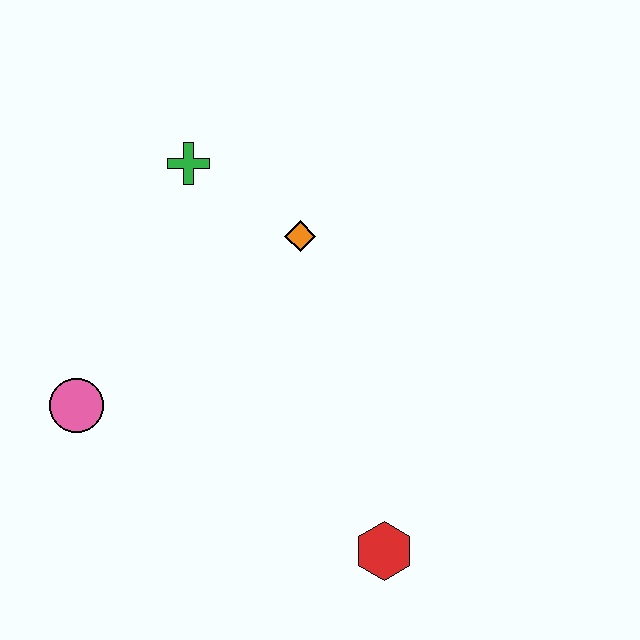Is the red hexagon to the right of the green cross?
Yes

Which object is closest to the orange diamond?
The green cross is closest to the orange diamond.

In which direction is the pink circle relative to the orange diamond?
The pink circle is to the left of the orange diamond.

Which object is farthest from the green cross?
The red hexagon is farthest from the green cross.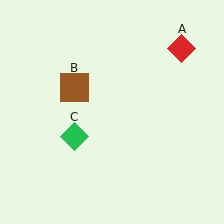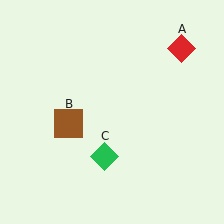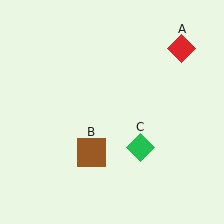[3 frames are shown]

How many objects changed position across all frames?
2 objects changed position: brown square (object B), green diamond (object C).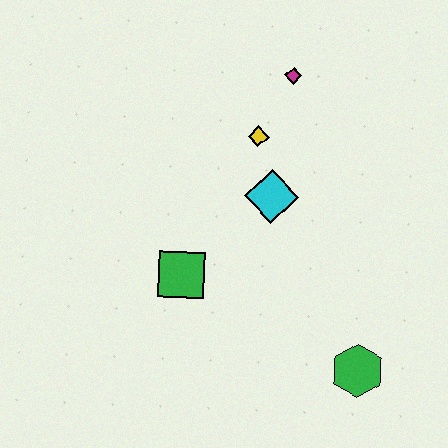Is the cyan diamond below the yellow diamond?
Yes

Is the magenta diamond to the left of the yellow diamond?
No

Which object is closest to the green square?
The cyan diamond is closest to the green square.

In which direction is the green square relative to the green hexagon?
The green square is to the left of the green hexagon.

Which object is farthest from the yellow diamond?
The green hexagon is farthest from the yellow diamond.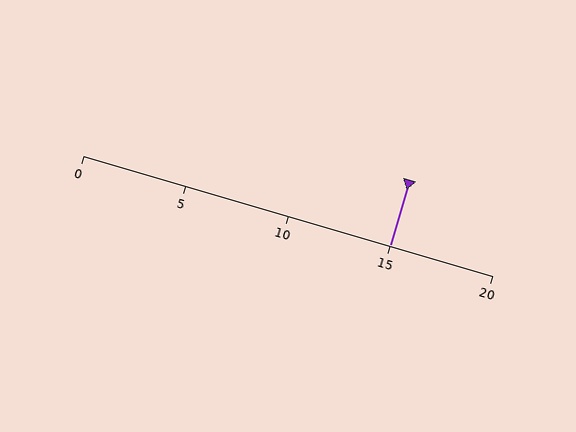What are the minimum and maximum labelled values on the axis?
The axis runs from 0 to 20.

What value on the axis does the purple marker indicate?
The marker indicates approximately 15.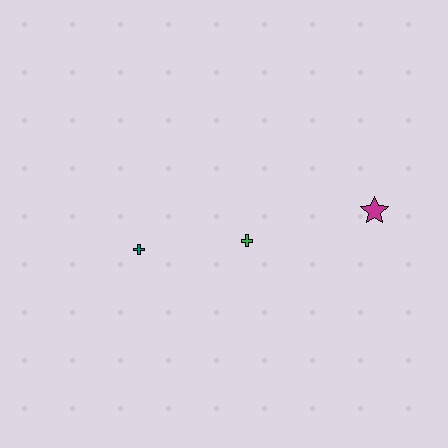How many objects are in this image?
There are 3 objects.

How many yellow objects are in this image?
There are no yellow objects.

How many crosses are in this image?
There are 2 crosses.